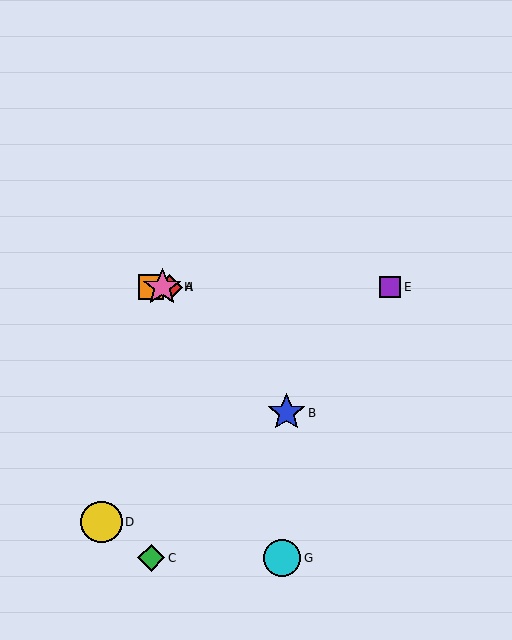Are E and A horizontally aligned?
Yes, both are at y≈287.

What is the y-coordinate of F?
Object F is at y≈287.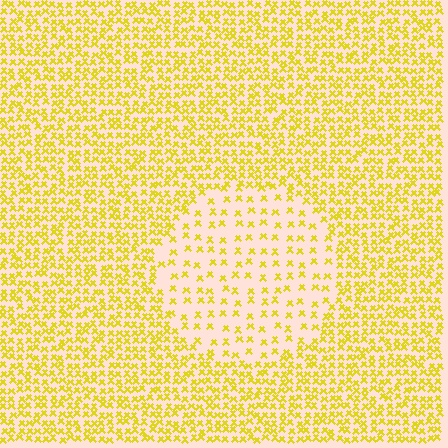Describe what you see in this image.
The image contains small yellow elements arranged at two different densities. A circle-shaped region is visible where the elements are less densely packed than the surrounding area.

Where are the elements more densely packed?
The elements are more densely packed outside the circle boundary.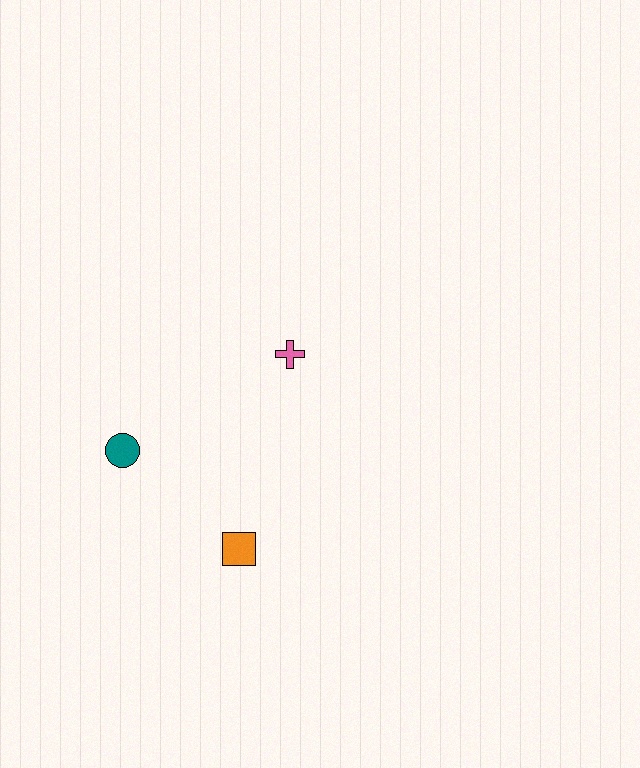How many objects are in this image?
There are 3 objects.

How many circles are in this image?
There is 1 circle.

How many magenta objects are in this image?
There are no magenta objects.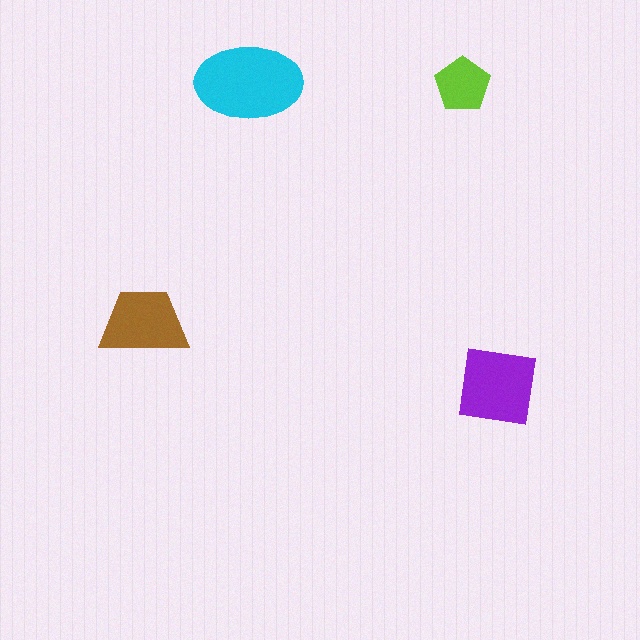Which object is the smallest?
The lime pentagon.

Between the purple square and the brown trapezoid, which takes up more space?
The purple square.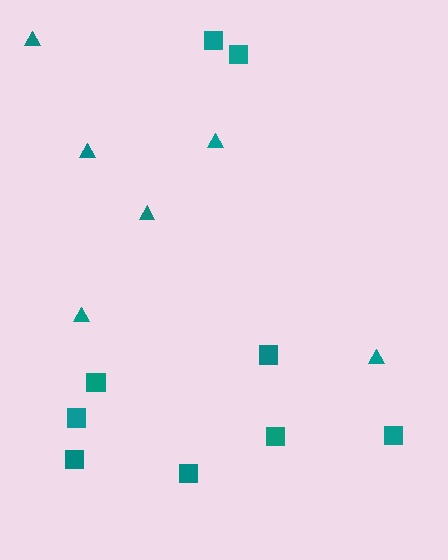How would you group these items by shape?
There are 2 groups: one group of triangles (6) and one group of squares (9).